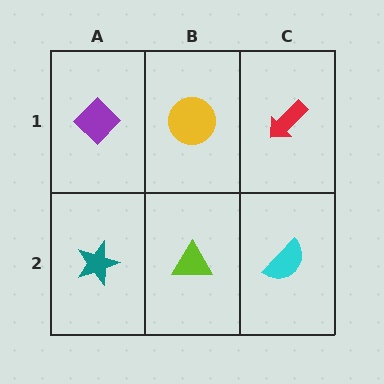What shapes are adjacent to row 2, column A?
A purple diamond (row 1, column A), a lime triangle (row 2, column B).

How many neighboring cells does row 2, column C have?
2.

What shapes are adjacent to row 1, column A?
A teal star (row 2, column A), a yellow circle (row 1, column B).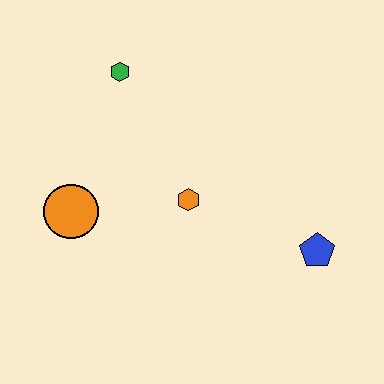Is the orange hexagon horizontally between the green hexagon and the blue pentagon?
Yes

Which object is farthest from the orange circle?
The blue pentagon is farthest from the orange circle.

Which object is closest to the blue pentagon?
The orange hexagon is closest to the blue pentagon.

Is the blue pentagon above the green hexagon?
No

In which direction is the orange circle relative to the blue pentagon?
The orange circle is to the left of the blue pentagon.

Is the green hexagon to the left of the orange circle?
No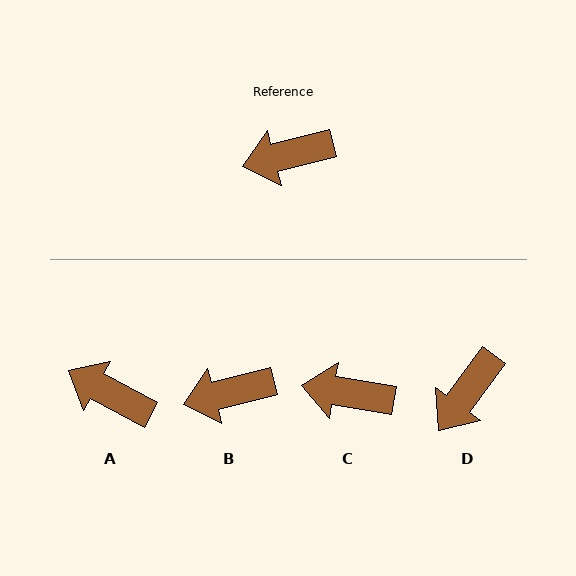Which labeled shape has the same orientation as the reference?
B.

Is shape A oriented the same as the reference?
No, it is off by about 43 degrees.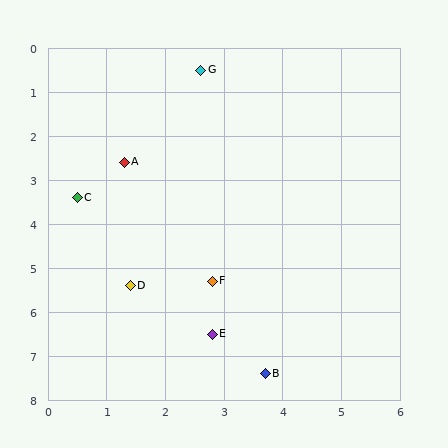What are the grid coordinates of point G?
Point G is at approximately (2.6, 0.5).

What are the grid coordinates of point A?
Point A is at approximately (1.3, 2.6).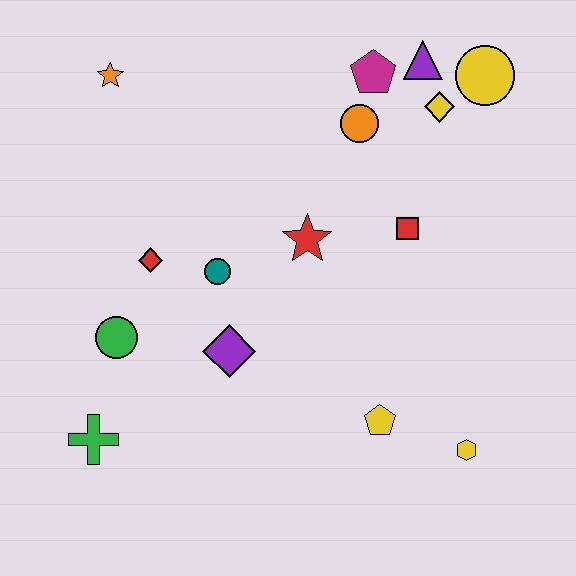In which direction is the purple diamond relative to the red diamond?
The purple diamond is below the red diamond.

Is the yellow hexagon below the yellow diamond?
Yes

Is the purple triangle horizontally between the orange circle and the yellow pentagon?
No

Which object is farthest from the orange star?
The yellow hexagon is farthest from the orange star.